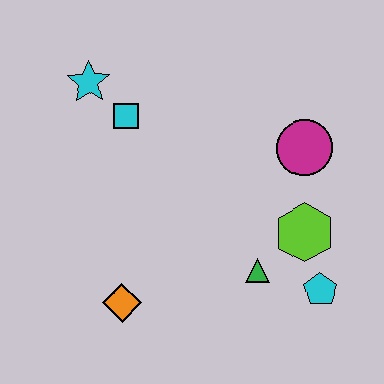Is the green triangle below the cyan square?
Yes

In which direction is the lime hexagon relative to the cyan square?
The lime hexagon is to the right of the cyan square.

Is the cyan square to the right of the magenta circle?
No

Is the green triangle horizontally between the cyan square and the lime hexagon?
Yes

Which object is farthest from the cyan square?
The cyan pentagon is farthest from the cyan square.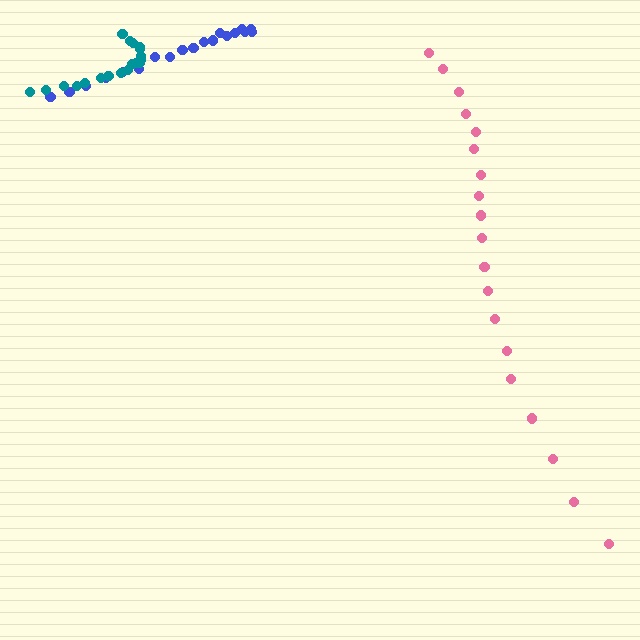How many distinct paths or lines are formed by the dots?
There are 3 distinct paths.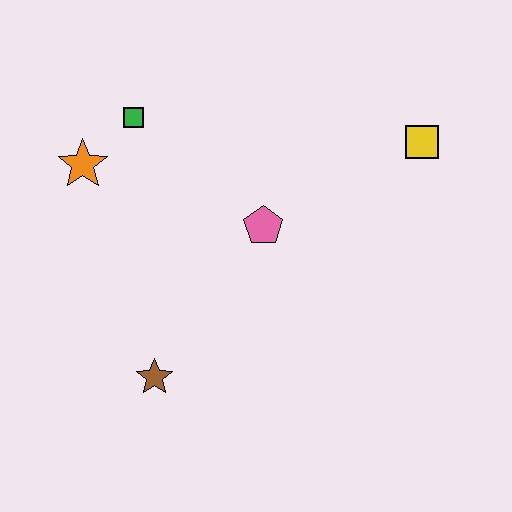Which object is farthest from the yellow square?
The brown star is farthest from the yellow square.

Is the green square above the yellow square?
Yes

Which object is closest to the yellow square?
The pink pentagon is closest to the yellow square.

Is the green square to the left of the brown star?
Yes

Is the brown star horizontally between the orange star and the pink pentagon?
Yes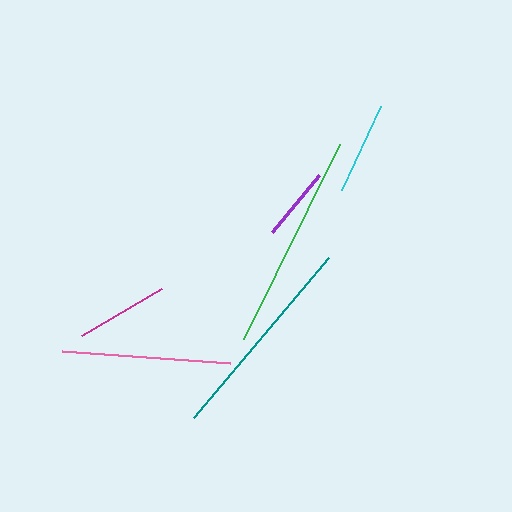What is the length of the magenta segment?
The magenta segment is approximately 93 pixels long.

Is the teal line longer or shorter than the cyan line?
The teal line is longer than the cyan line.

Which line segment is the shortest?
The purple line is the shortest at approximately 74 pixels.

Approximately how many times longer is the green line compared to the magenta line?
The green line is approximately 2.3 times the length of the magenta line.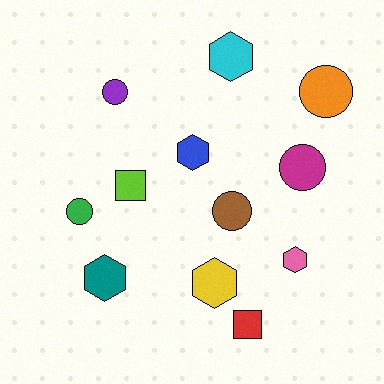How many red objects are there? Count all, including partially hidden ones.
There is 1 red object.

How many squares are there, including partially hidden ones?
There are 2 squares.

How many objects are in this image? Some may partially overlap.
There are 12 objects.